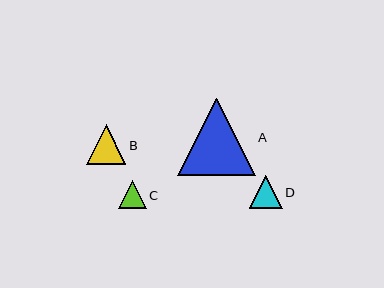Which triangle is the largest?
Triangle A is the largest with a size of approximately 77 pixels.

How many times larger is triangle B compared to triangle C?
Triangle B is approximately 1.4 times the size of triangle C.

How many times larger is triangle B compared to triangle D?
Triangle B is approximately 1.2 times the size of triangle D.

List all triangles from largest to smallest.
From largest to smallest: A, B, D, C.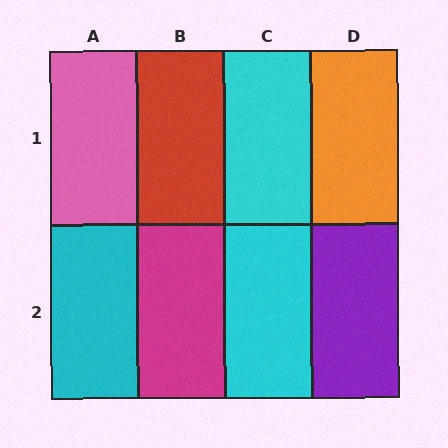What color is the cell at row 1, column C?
Cyan.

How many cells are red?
1 cell is red.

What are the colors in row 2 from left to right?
Cyan, magenta, cyan, purple.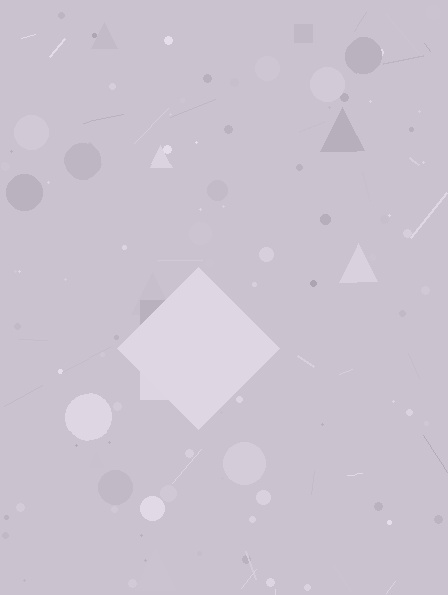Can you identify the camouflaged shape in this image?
The camouflaged shape is a diamond.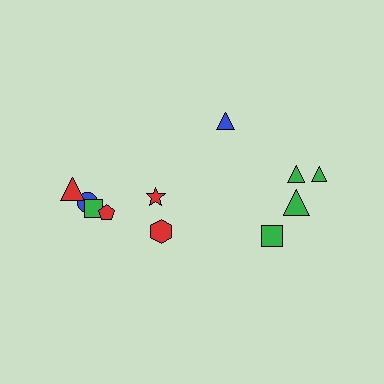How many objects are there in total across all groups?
There are 11 objects.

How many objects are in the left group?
There are 7 objects.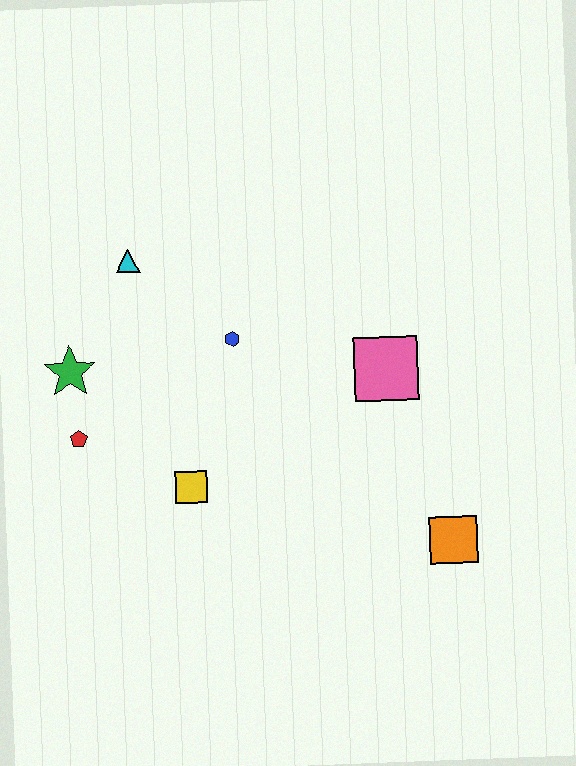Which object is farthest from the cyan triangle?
The orange square is farthest from the cyan triangle.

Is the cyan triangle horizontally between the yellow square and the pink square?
No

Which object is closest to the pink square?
The blue hexagon is closest to the pink square.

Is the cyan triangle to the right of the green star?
Yes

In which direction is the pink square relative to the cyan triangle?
The pink square is to the right of the cyan triangle.